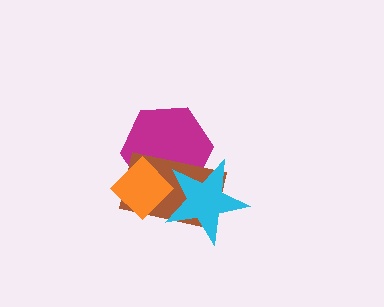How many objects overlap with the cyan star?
3 objects overlap with the cyan star.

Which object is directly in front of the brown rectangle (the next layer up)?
The orange diamond is directly in front of the brown rectangle.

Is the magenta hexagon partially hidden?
Yes, it is partially covered by another shape.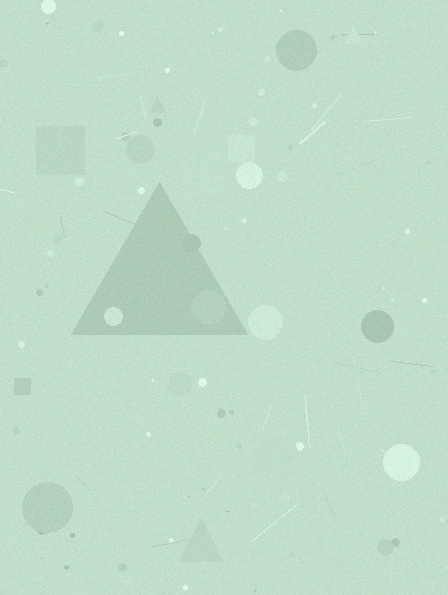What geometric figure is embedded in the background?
A triangle is embedded in the background.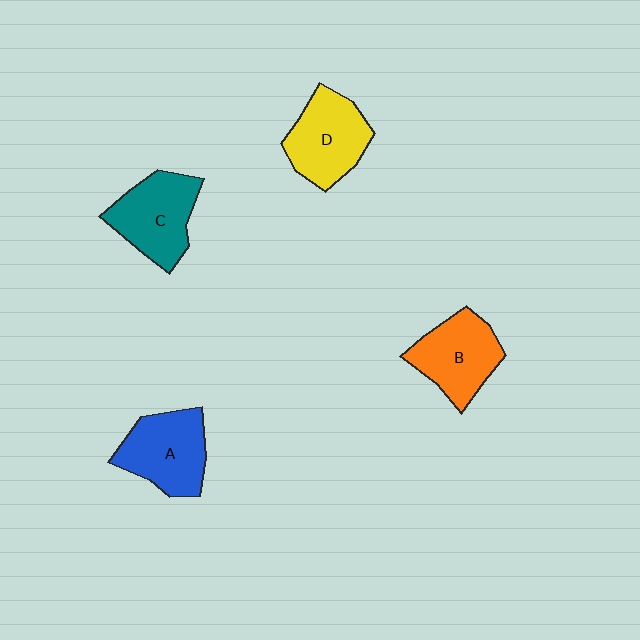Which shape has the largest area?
Shape C (teal).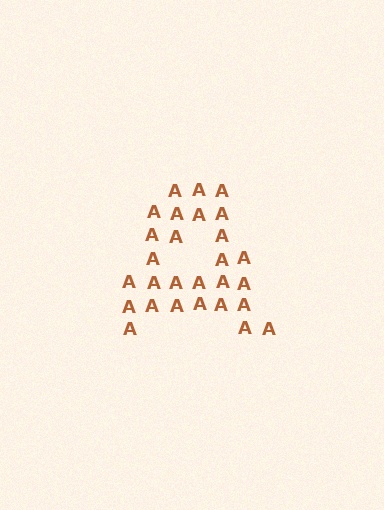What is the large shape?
The large shape is the letter A.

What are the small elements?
The small elements are letter A's.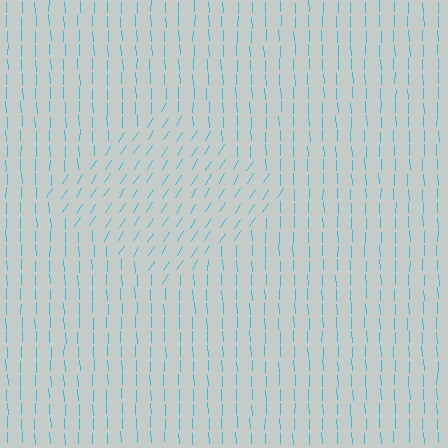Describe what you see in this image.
The image is filled with small cyan line segments. A diamond region in the image has lines oriented differently from the surrounding lines, creating a visible texture boundary.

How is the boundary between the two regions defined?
The boundary is defined purely by a change in line orientation (approximately 34 degrees difference). All lines are the same color and thickness.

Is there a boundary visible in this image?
Yes, there is a texture boundary formed by a change in line orientation.